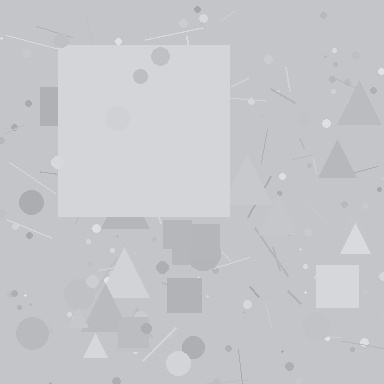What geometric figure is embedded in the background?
A square is embedded in the background.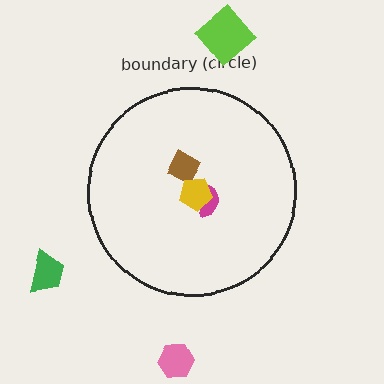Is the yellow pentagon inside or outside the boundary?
Inside.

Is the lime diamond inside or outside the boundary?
Outside.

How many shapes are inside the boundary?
3 inside, 3 outside.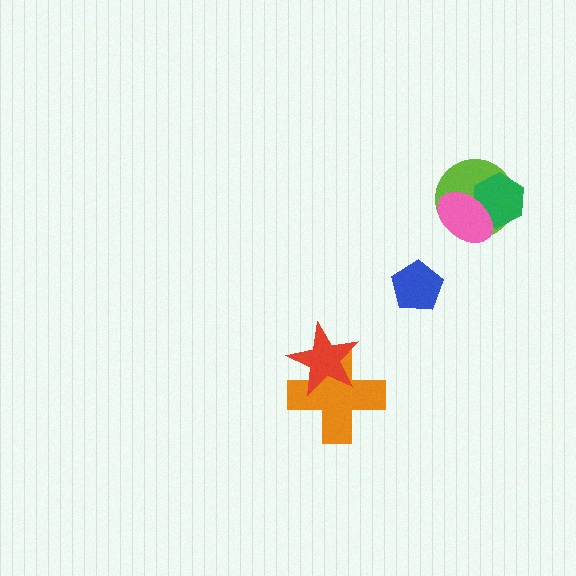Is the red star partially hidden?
No, no other shape covers it.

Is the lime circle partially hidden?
Yes, it is partially covered by another shape.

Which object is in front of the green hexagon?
The pink ellipse is in front of the green hexagon.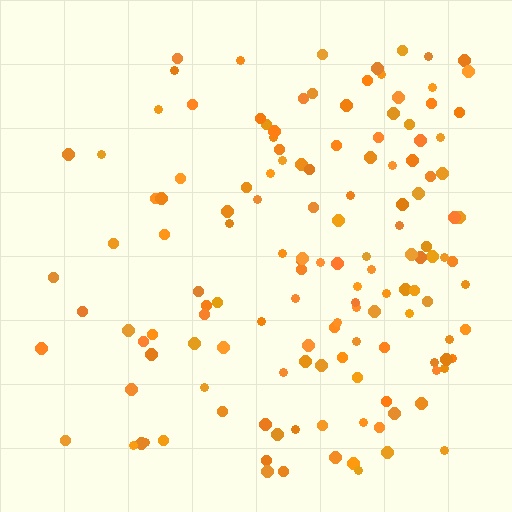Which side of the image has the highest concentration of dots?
The right.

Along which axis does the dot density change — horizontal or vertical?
Horizontal.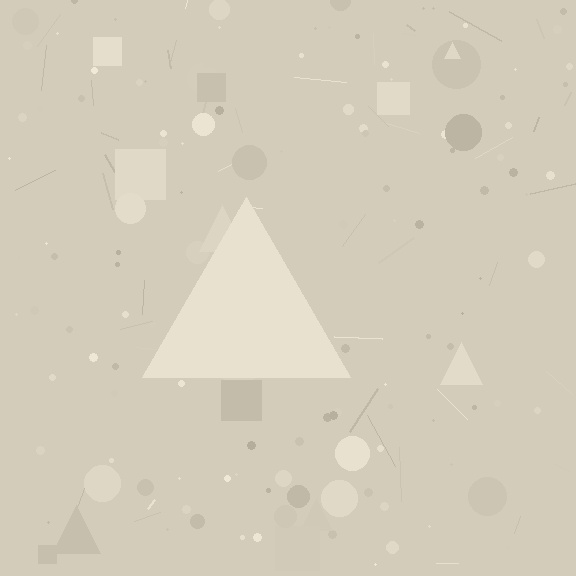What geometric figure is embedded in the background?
A triangle is embedded in the background.